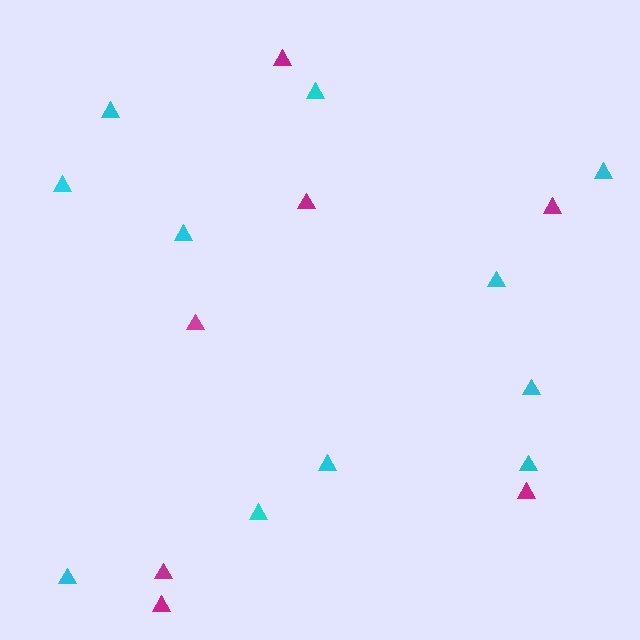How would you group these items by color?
There are 2 groups: one group of magenta triangles (7) and one group of cyan triangles (11).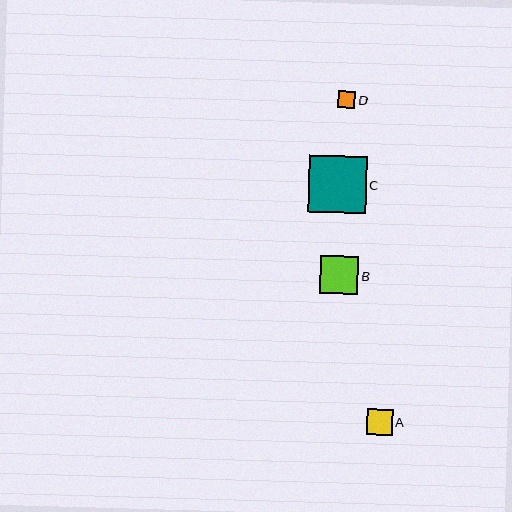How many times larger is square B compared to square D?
Square B is approximately 2.2 times the size of square D.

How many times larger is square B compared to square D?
Square B is approximately 2.2 times the size of square D.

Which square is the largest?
Square C is the largest with a size of approximately 57 pixels.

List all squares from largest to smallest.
From largest to smallest: C, B, A, D.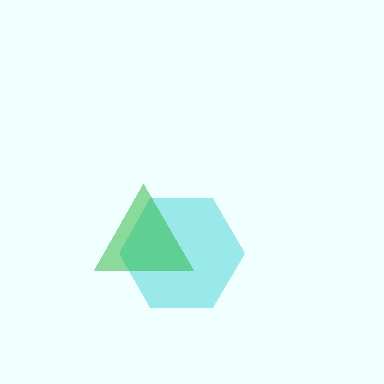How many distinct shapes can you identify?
There are 2 distinct shapes: a cyan hexagon, a green triangle.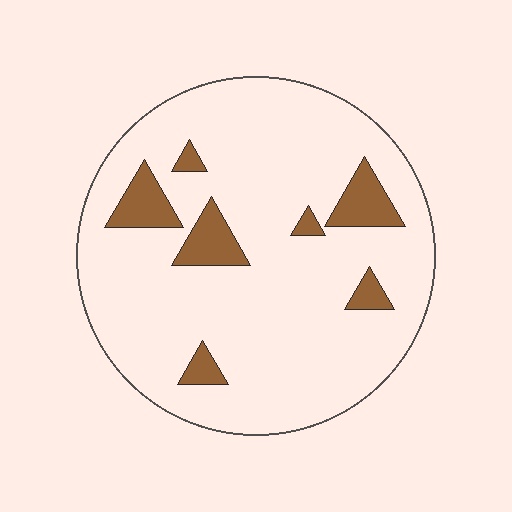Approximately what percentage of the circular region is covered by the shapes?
Approximately 10%.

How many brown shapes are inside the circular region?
7.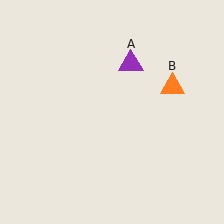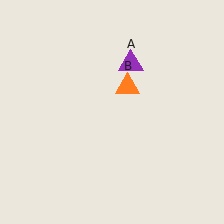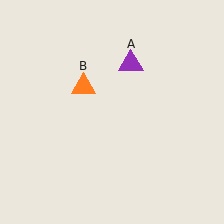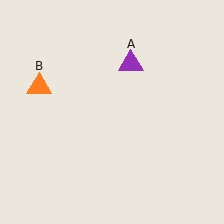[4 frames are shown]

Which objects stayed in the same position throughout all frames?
Purple triangle (object A) remained stationary.